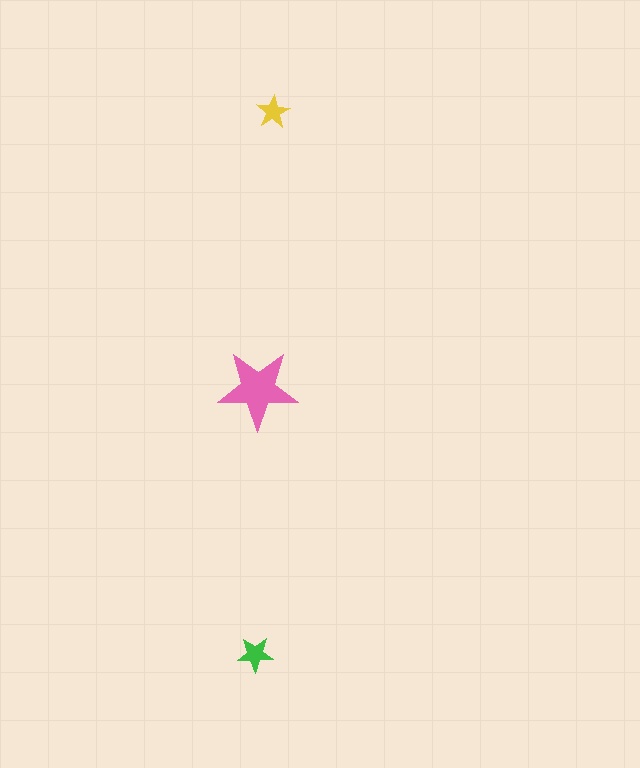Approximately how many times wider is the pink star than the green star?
About 2 times wider.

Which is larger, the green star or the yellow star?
The green one.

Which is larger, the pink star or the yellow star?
The pink one.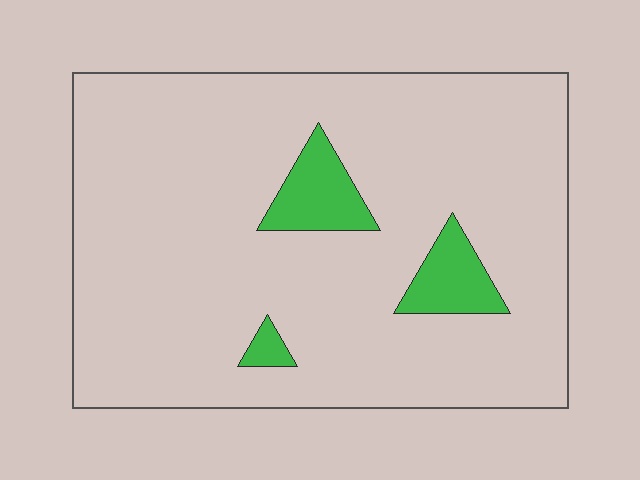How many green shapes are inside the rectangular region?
3.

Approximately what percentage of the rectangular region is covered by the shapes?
Approximately 10%.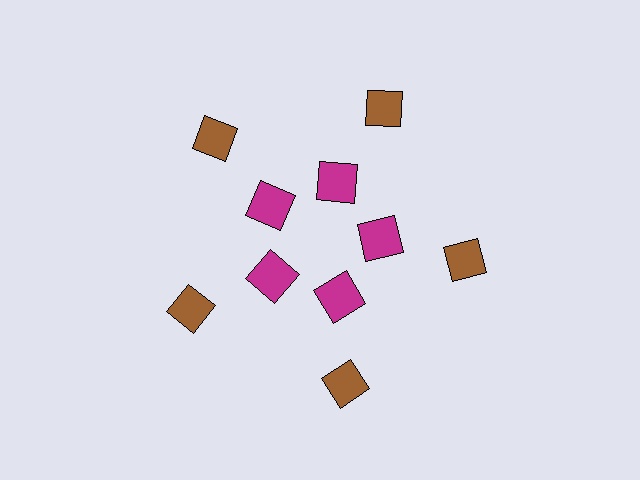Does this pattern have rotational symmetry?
Yes, this pattern has 5-fold rotational symmetry. It looks the same after rotating 72 degrees around the center.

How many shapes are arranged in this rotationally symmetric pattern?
There are 10 shapes, arranged in 5 groups of 2.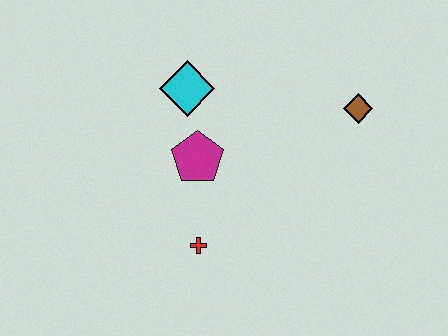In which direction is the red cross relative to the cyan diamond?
The red cross is below the cyan diamond.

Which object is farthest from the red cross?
The brown diamond is farthest from the red cross.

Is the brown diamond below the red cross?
No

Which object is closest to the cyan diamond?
The magenta pentagon is closest to the cyan diamond.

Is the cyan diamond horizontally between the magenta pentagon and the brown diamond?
No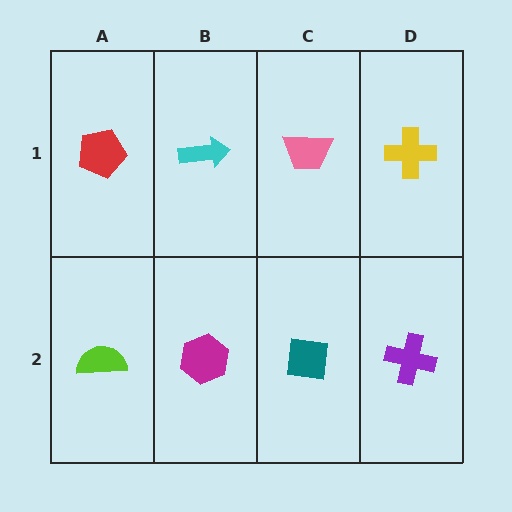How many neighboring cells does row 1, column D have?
2.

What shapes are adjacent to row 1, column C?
A teal square (row 2, column C), a cyan arrow (row 1, column B), a yellow cross (row 1, column D).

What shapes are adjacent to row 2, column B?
A cyan arrow (row 1, column B), a lime semicircle (row 2, column A), a teal square (row 2, column C).